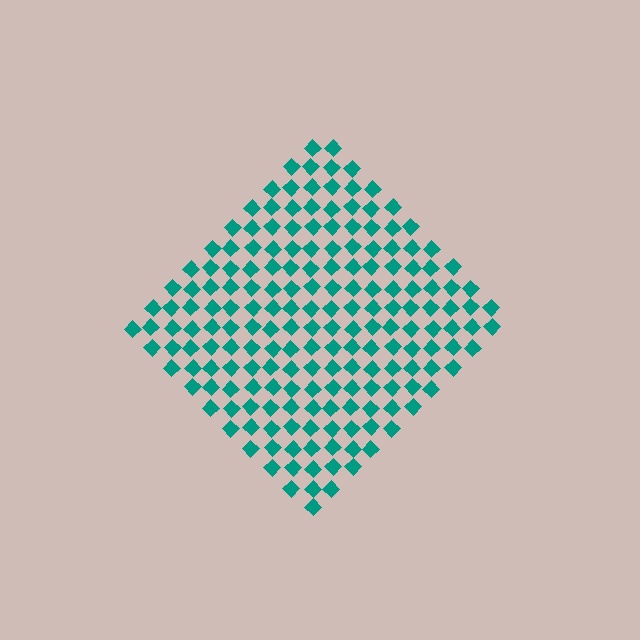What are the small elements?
The small elements are diamonds.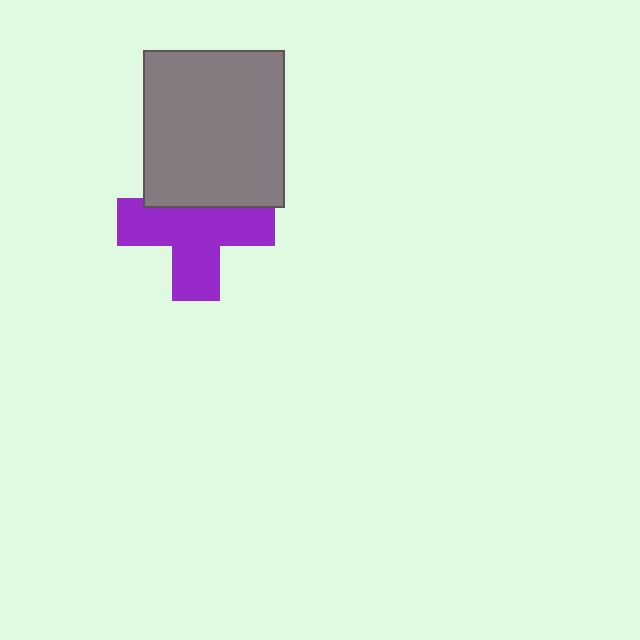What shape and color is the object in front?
The object in front is a gray rectangle.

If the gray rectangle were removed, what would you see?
You would see the complete purple cross.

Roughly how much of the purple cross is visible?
Most of it is visible (roughly 70%).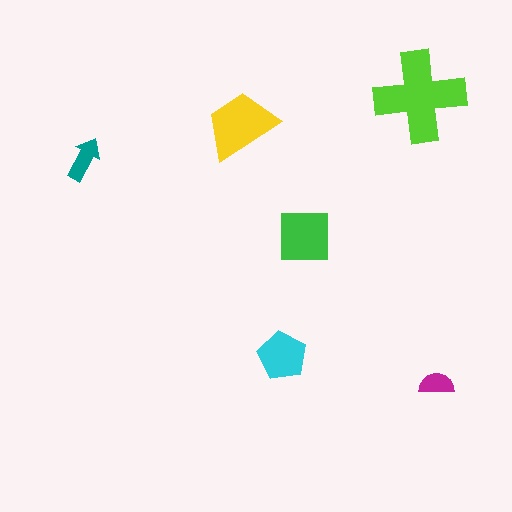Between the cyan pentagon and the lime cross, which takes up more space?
The lime cross.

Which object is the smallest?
The magenta semicircle.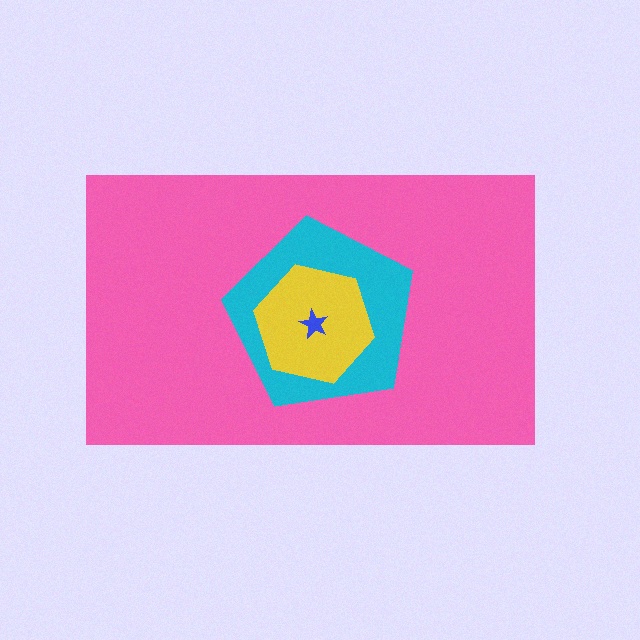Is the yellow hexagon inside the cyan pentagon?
Yes.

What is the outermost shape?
The pink rectangle.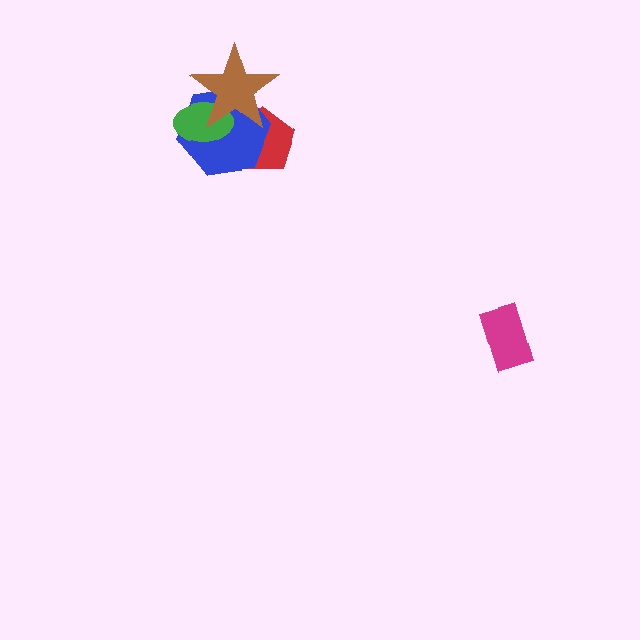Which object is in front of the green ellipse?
The brown star is in front of the green ellipse.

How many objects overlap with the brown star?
3 objects overlap with the brown star.